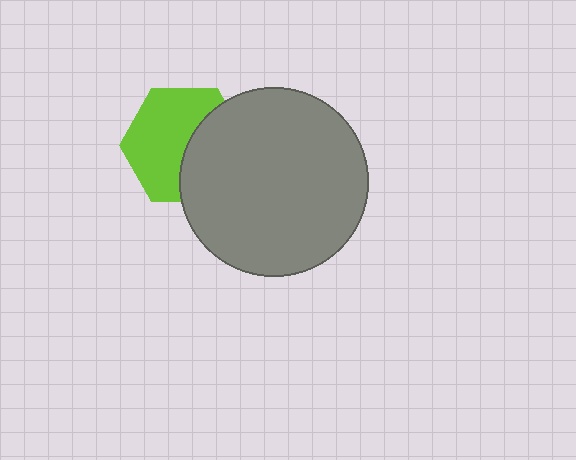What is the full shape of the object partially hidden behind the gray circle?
The partially hidden object is a lime hexagon.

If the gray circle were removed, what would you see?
You would see the complete lime hexagon.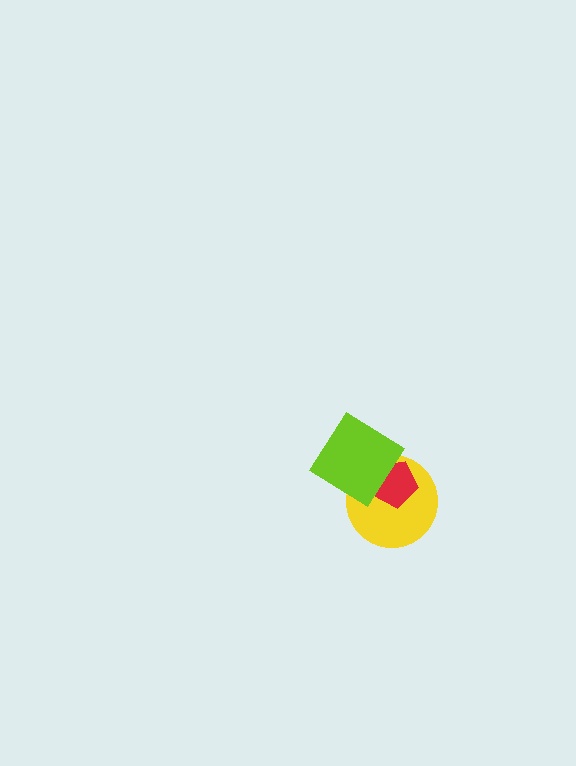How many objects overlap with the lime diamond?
2 objects overlap with the lime diamond.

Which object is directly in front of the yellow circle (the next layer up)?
The red pentagon is directly in front of the yellow circle.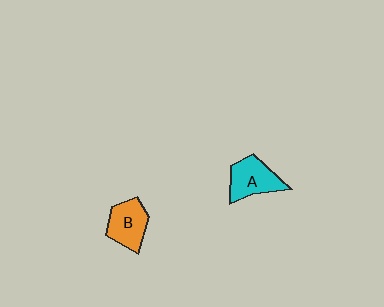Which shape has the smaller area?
Shape B (orange).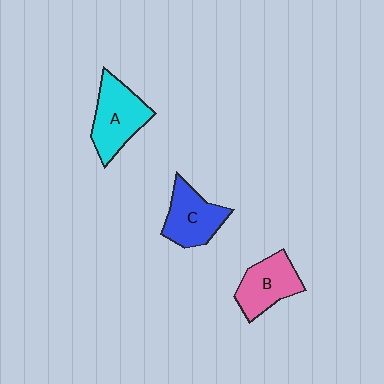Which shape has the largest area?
Shape A (cyan).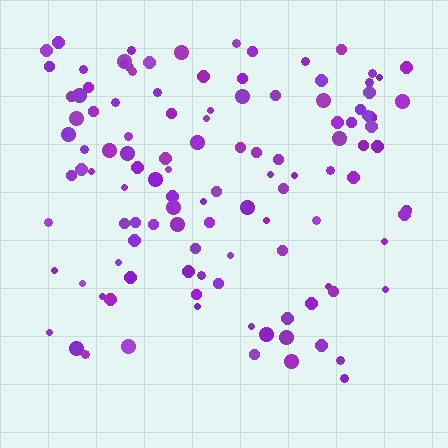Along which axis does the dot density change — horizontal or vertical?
Vertical.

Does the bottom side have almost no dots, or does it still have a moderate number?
Still a moderate number, just noticeably fewer than the top.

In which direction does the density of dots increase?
From bottom to top, with the top side densest.